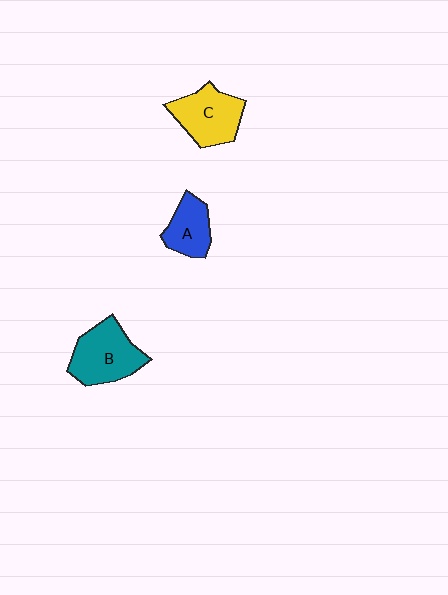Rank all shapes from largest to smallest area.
From largest to smallest: B (teal), C (yellow), A (blue).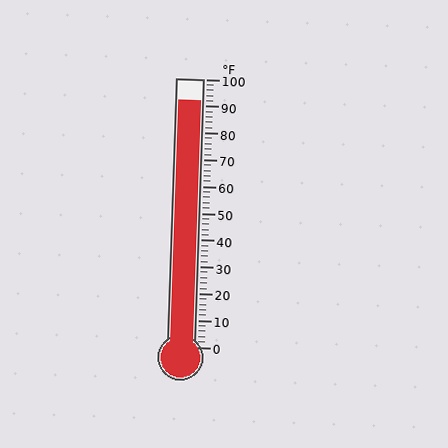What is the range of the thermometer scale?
The thermometer scale ranges from 0°F to 100°F.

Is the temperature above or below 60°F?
The temperature is above 60°F.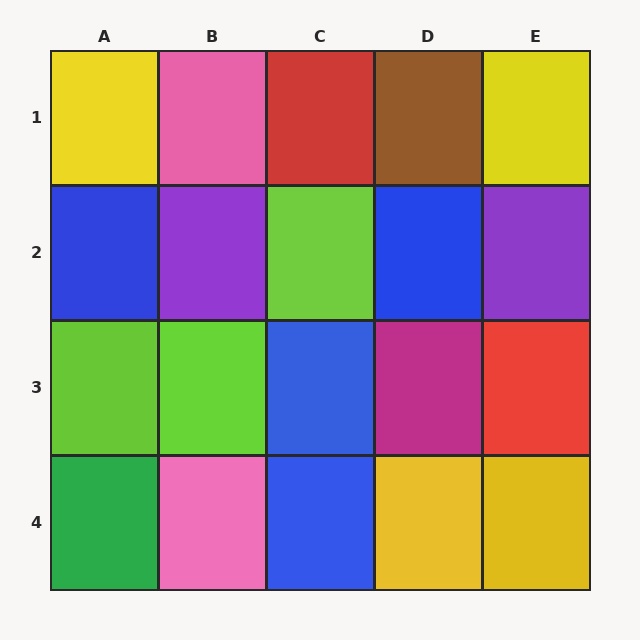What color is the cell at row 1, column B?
Pink.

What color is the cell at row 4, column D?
Yellow.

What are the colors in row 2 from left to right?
Blue, purple, lime, blue, purple.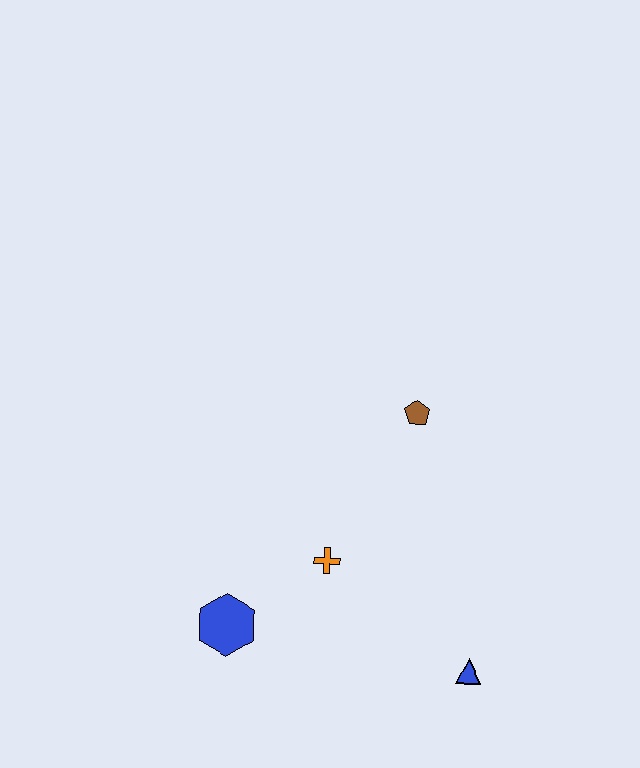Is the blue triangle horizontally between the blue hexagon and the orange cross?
No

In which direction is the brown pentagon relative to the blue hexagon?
The brown pentagon is above the blue hexagon.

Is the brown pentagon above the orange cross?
Yes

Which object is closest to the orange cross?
The blue hexagon is closest to the orange cross.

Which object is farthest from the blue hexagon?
The brown pentagon is farthest from the blue hexagon.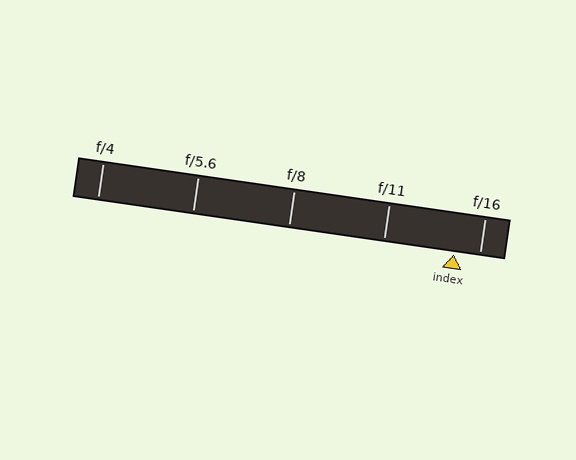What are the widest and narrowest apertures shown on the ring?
The widest aperture shown is f/4 and the narrowest is f/16.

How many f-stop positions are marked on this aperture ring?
There are 5 f-stop positions marked.